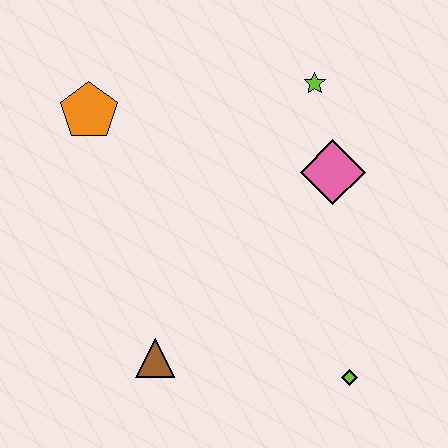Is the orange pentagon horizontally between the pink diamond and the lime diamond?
No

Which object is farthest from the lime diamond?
The orange pentagon is farthest from the lime diamond.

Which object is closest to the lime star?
The pink diamond is closest to the lime star.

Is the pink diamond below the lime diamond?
No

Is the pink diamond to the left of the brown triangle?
No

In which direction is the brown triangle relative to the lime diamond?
The brown triangle is to the left of the lime diamond.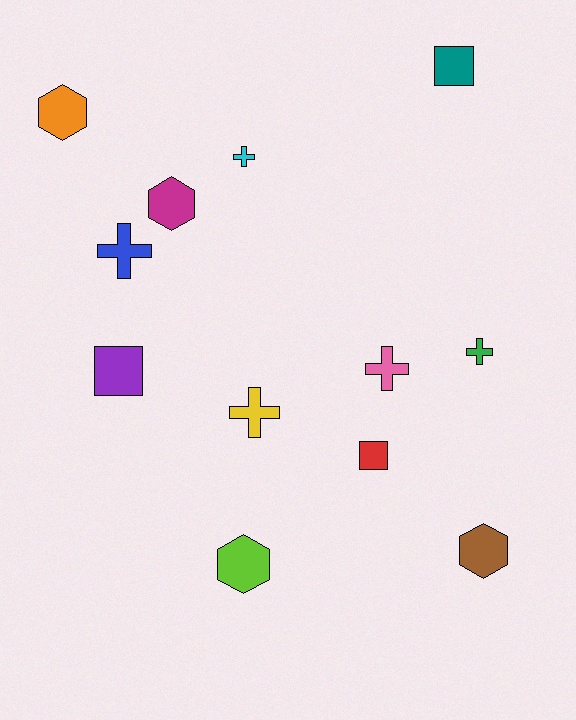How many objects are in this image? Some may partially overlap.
There are 12 objects.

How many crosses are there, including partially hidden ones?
There are 5 crosses.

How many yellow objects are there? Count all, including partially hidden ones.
There is 1 yellow object.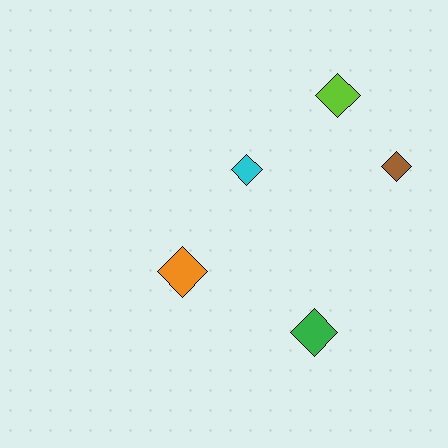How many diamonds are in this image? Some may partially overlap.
There are 5 diamonds.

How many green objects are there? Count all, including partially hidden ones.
There is 1 green object.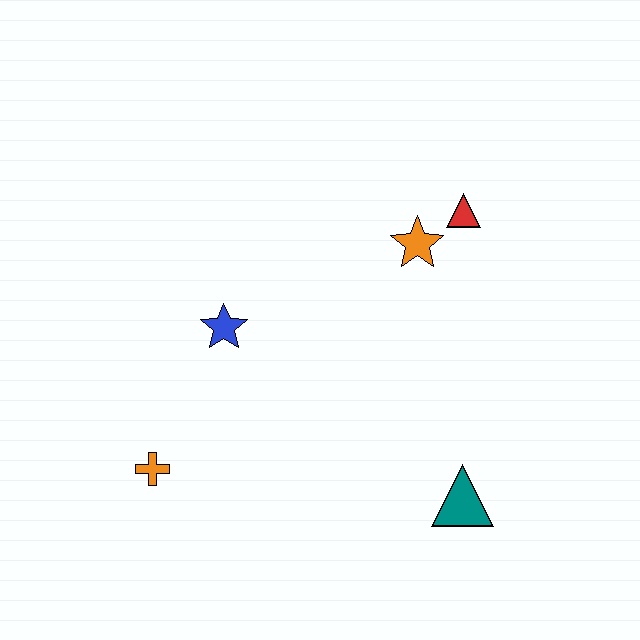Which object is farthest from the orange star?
The orange cross is farthest from the orange star.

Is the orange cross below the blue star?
Yes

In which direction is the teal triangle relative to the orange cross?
The teal triangle is to the right of the orange cross.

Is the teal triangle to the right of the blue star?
Yes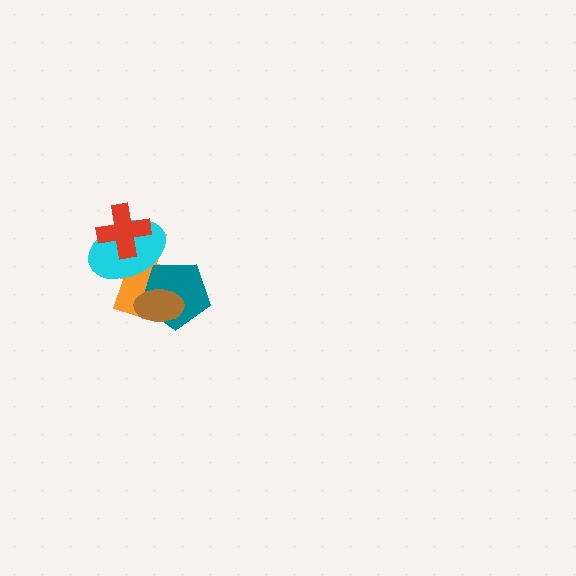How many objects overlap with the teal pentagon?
3 objects overlap with the teal pentagon.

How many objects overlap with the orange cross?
4 objects overlap with the orange cross.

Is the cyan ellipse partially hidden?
Yes, it is partially covered by another shape.